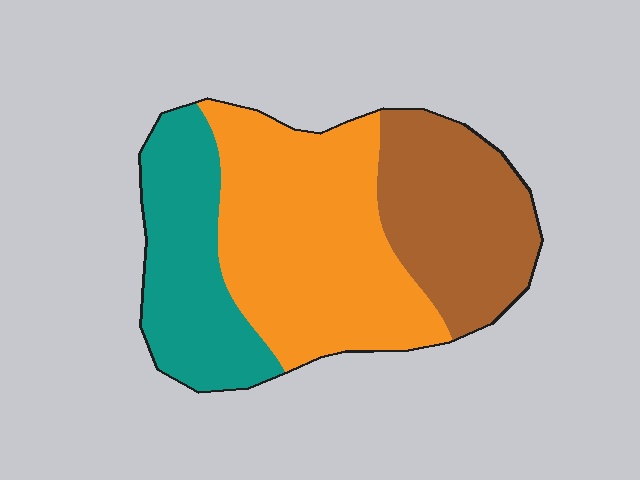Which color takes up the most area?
Orange, at roughly 45%.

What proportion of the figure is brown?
Brown takes up about one quarter (1/4) of the figure.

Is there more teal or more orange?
Orange.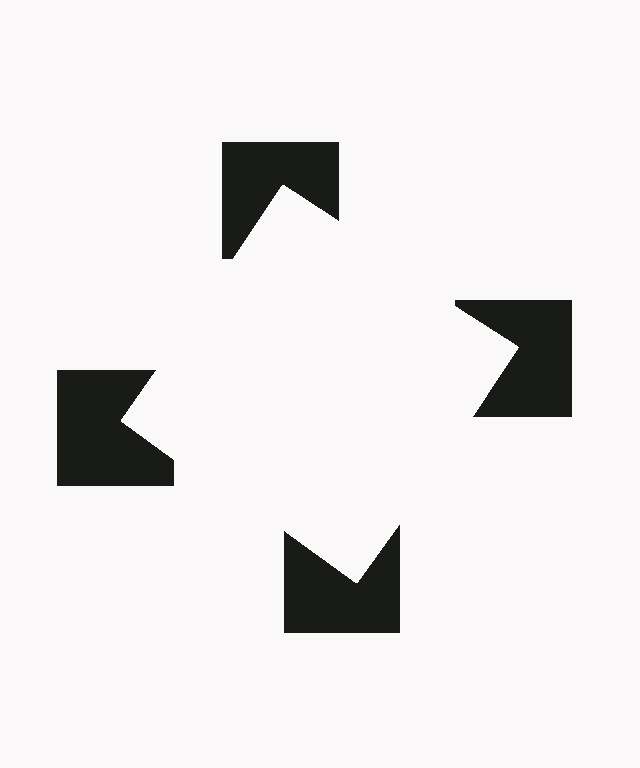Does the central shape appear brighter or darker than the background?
It typically appears slightly brighter than the background, even though no actual brightness change is drawn.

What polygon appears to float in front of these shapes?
An illusory square — its edges are inferred from the aligned wedge cuts in the notched squares, not physically drawn.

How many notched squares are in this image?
There are 4 — one at each vertex of the illusory square.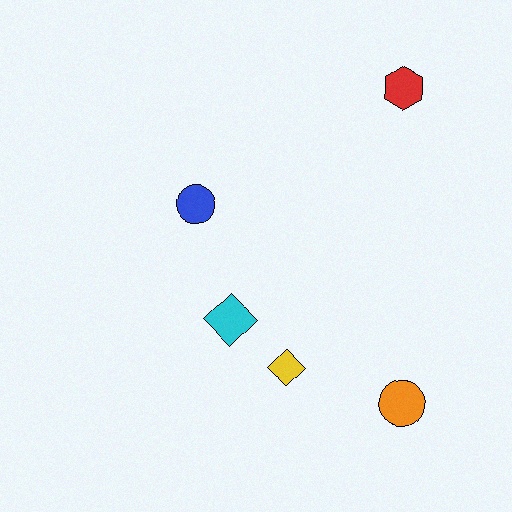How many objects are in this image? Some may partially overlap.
There are 5 objects.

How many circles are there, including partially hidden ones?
There are 2 circles.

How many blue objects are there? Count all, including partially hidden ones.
There is 1 blue object.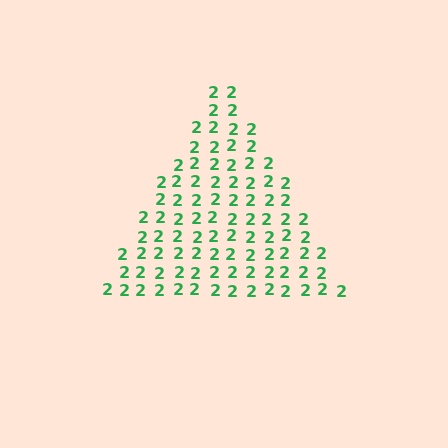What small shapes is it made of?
It is made of small digit 2's.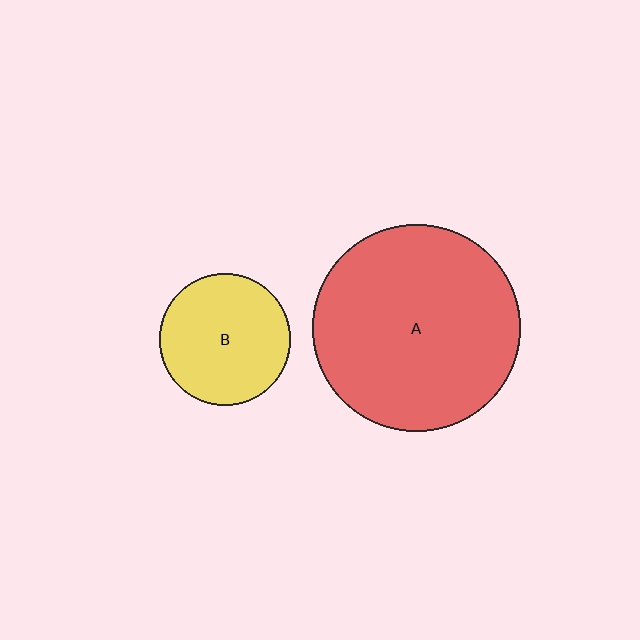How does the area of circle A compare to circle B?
Approximately 2.5 times.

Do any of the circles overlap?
No, none of the circles overlap.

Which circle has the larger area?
Circle A (red).